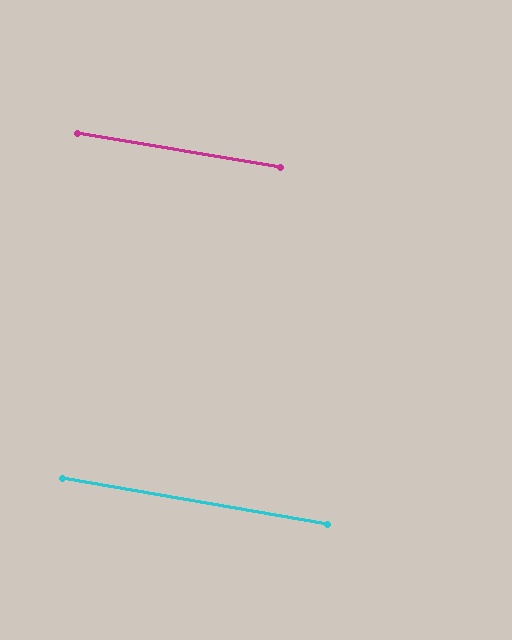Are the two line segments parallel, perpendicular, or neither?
Parallel — their directions differ by only 0.3°.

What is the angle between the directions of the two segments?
Approximately 0 degrees.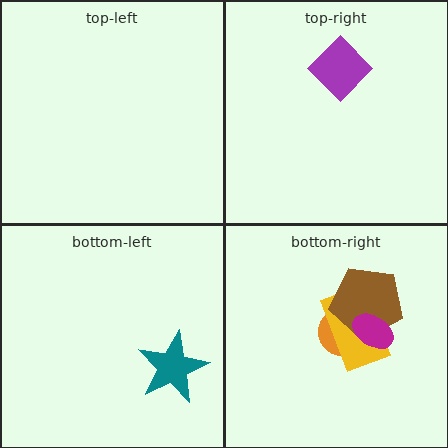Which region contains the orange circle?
The bottom-right region.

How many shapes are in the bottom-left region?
1.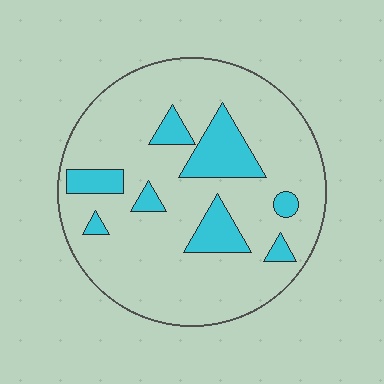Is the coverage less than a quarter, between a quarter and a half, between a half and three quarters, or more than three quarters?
Less than a quarter.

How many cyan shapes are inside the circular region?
8.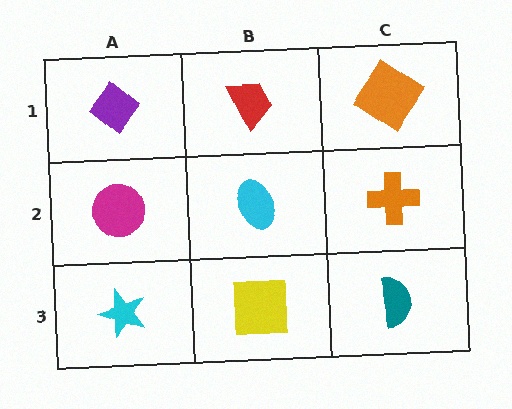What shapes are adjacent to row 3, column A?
A magenta circle (row 2, column A), a yellow square (row 3, column B).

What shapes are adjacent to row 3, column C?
An orange cross (row 2, column C), a yellow square (row 3, column B).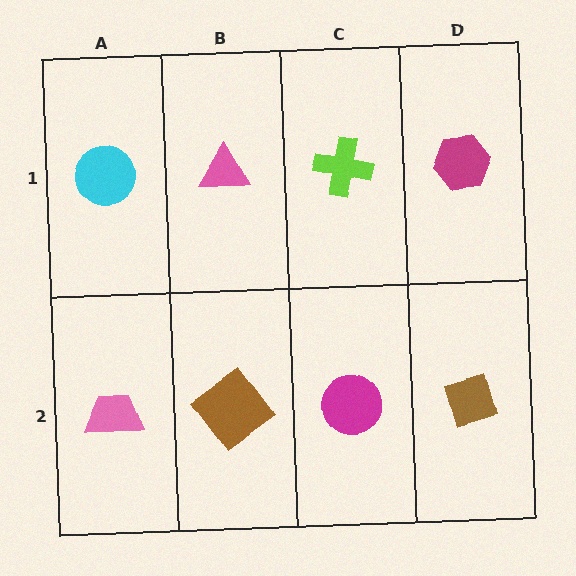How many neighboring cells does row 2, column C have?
3.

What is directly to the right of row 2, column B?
A magenta circle.